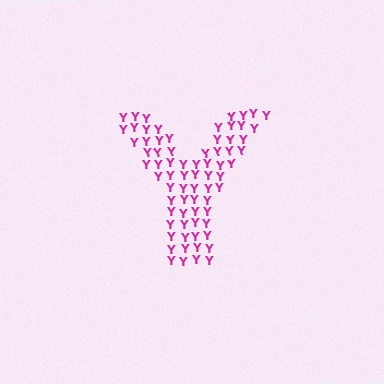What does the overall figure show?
The overall figure shows the letter Y.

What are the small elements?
The small elements are letter Y's.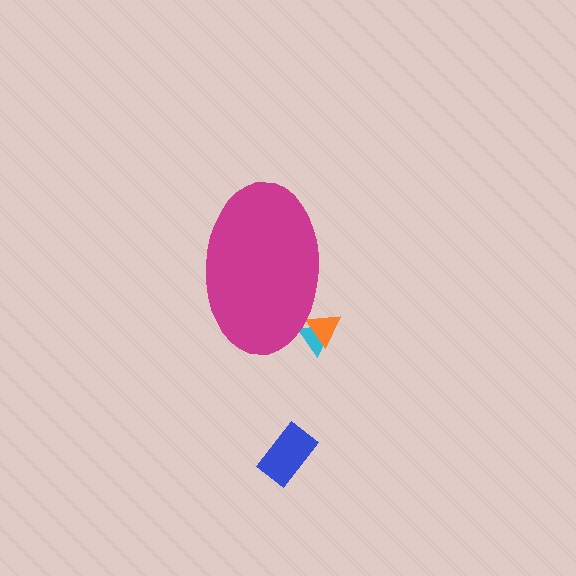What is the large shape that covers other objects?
A magenta ellipse.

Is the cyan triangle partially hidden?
Yes, the cyan triangle is partially hidden behind the magenta ellipse.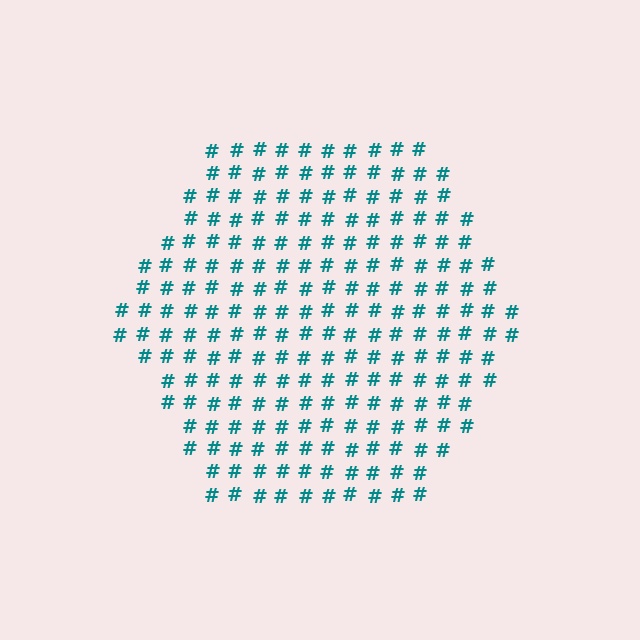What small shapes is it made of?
It is made of small hash symbols.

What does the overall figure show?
The overall figure shows a hexagon.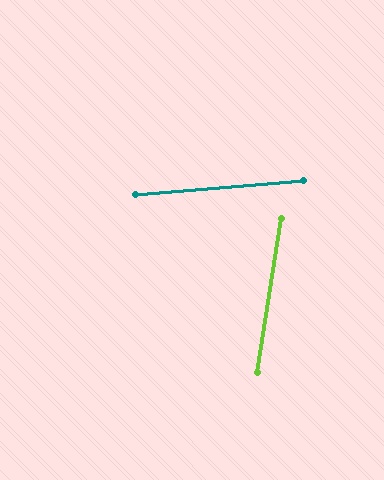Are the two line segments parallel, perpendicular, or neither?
Neither parallel nor perpendicular — they differ by about 76°.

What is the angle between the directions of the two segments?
Approximately 76 degrees.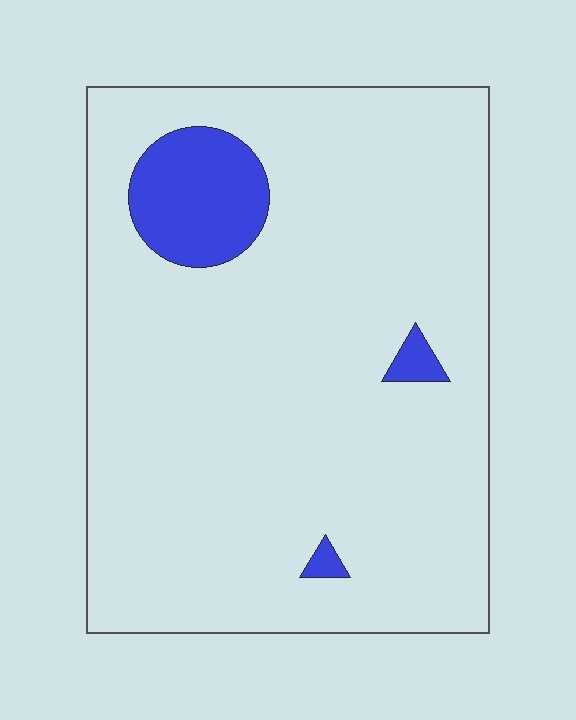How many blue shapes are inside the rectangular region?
3.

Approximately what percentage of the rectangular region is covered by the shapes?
Approximately 10%.